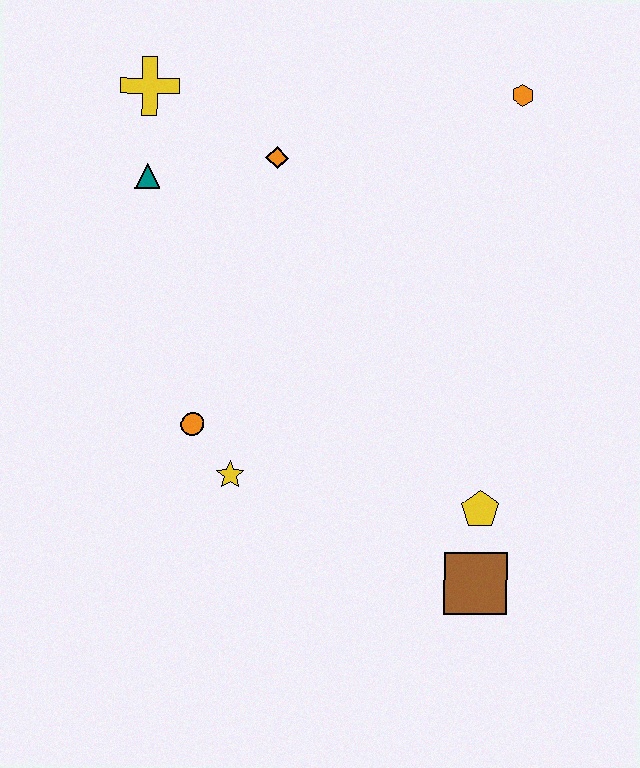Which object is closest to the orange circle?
The yellow star is closest to the orange circle.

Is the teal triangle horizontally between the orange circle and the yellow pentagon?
No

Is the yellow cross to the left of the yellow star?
Yes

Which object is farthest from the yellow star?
The orange hexagon is farthest from the yellow star.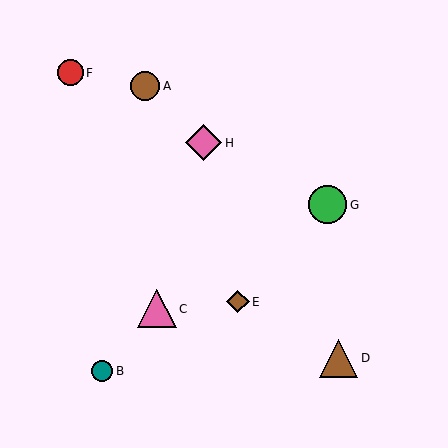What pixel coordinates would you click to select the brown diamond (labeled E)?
Click at (238, 302) to select the brown diamond E.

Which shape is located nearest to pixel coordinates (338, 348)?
The brown triangle (labeled D) at (339, 358) is nearest to that location.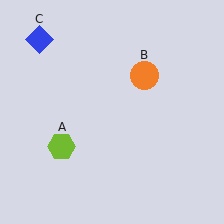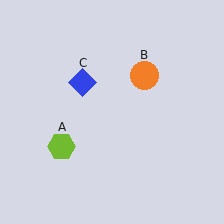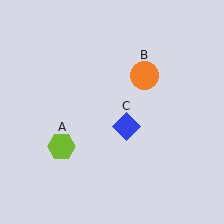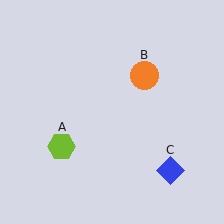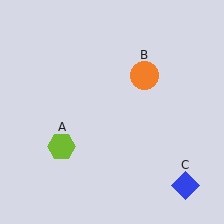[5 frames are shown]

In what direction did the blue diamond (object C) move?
The blue diamond (object C) moved down and to the right.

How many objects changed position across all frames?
1 object changed position: blue diamond (object C).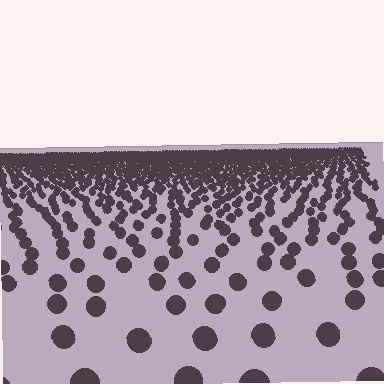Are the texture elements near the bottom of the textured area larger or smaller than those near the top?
Larger. Near the bottom, elements are closer to the viewer and appear at a bigger on-screen size.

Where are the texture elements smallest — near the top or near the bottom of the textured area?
Near the top.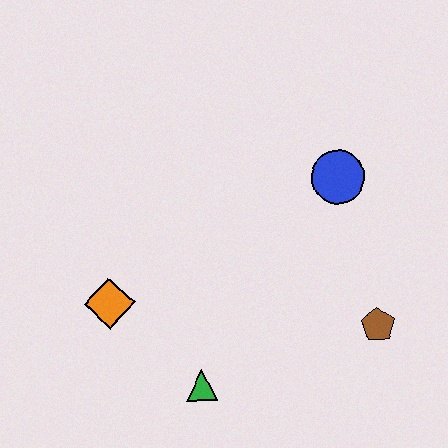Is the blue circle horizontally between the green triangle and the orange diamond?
No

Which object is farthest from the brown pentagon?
The orange diamond is farthest from the brown pentagon.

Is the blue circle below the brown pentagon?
No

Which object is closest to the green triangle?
The orange diamond is closest to the green triangle.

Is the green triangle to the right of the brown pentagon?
No